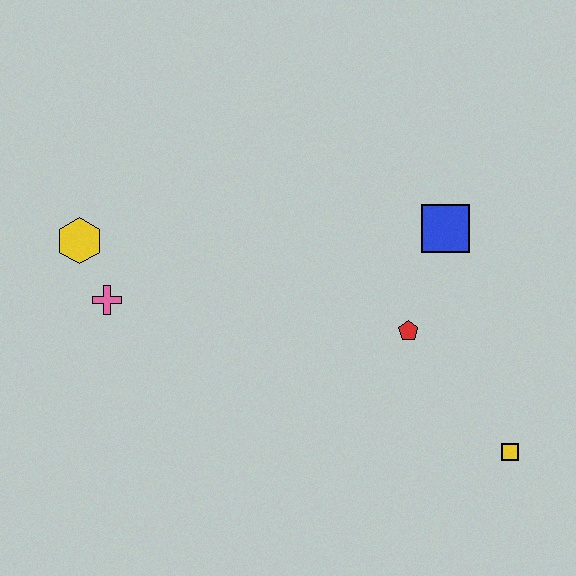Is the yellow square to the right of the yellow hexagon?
Yes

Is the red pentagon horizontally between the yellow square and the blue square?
No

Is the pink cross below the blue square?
Yes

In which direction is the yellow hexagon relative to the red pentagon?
The yellow hexagon is to the left of the red pentagon.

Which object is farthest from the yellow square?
The yellow hexagon is farthest from the yellow square.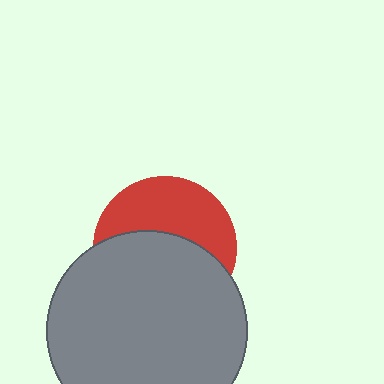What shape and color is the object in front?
The object in front is a gray circle.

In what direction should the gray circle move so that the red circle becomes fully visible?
The gray circle should move down. That is the shortest direction to clear the overlap and leave the red circle fully visible.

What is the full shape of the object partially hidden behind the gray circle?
The partially hidden object is a red circle.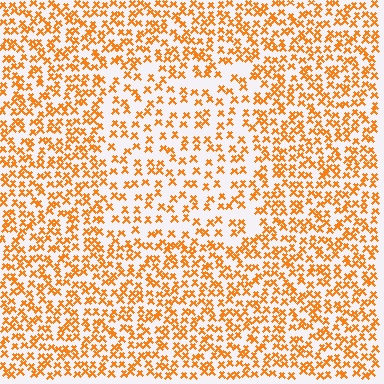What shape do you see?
I see a rectangle.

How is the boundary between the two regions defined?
The boundary is defined by a change in element density (approximately 1.7x ratio). All elements are the same color, size, and shape.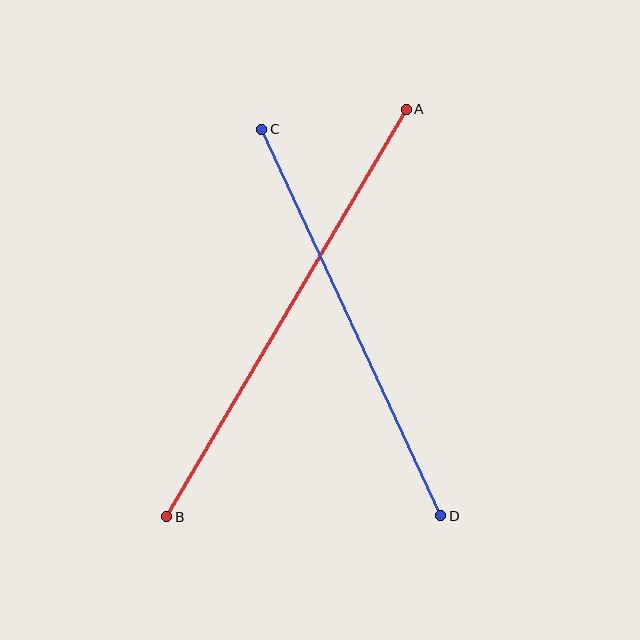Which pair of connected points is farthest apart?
Points A and B are farthest apart.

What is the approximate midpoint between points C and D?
The midpoint is at approximately (351, 323) pixels.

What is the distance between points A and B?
The distance is approximately 472 pixels.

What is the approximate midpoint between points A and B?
The midpoint is at approximately (286, 313) pixels.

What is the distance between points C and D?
The distance is approximately 426 pixels.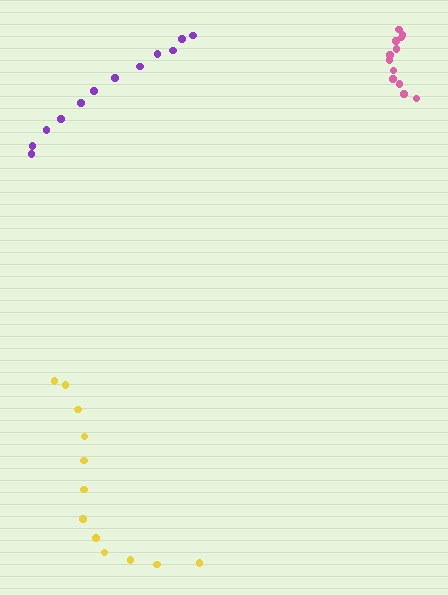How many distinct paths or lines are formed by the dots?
There are 3 distinct paths.